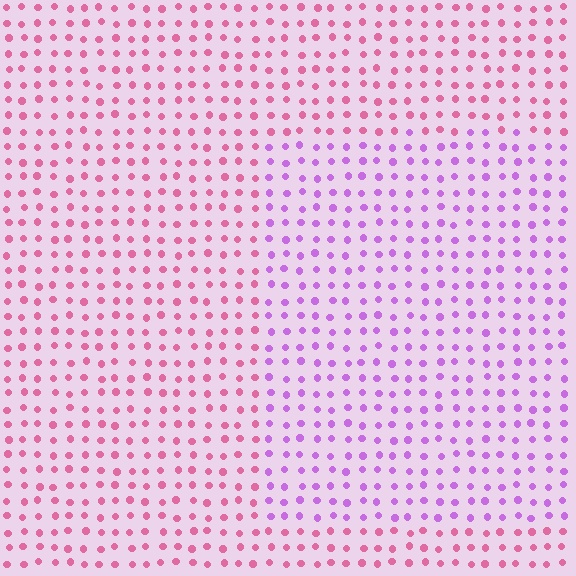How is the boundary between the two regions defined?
The boundary is defined purely by a slight shift in hue (about 45 degrees). Spacing, size, and orientation are identical on both sides.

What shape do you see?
I see a rectangle.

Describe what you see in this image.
The image is filled with small pink elements in a uniform arrangement. A rectangle-shaped region is visible where the elements are tinted to a slightly different hue, forming a subtle color boundary.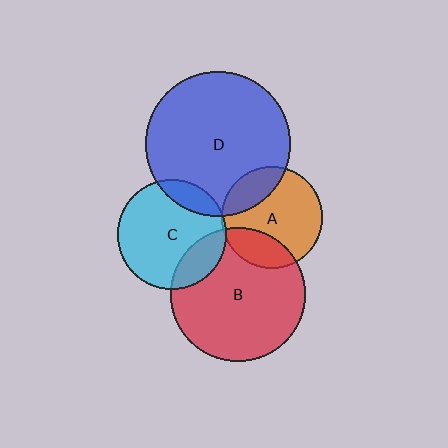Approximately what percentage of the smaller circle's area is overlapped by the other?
Approximately 20%.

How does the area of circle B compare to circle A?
Approximately 1.7 times.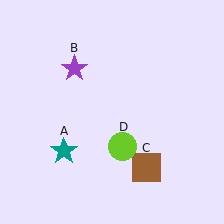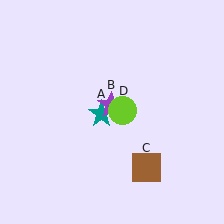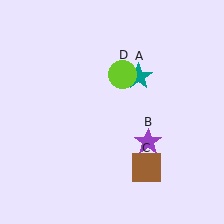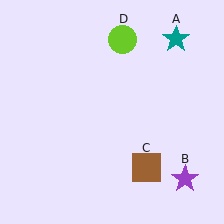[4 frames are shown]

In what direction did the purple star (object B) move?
The purple star (object B) moved down and to the right.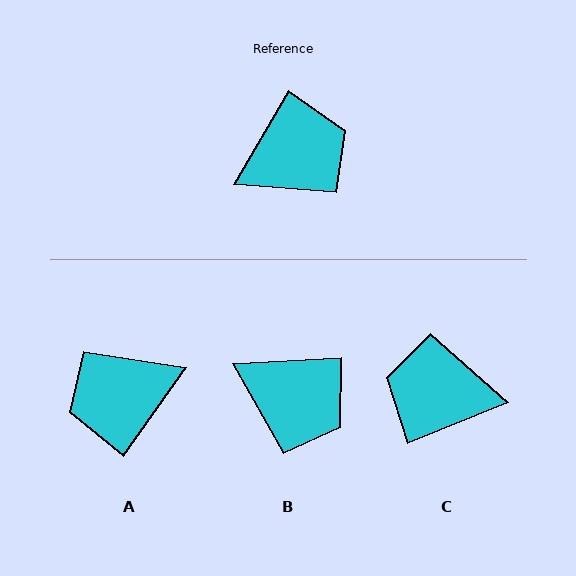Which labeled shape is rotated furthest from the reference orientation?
A, about 176 degrees away.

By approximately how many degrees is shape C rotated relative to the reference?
Approximately 143 degrees counter-clockwise.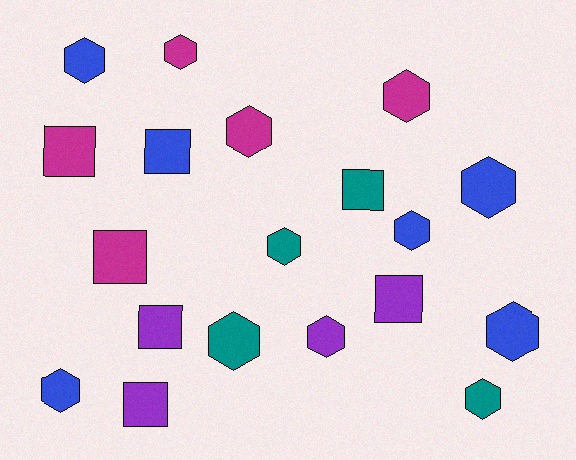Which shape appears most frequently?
Hexagon, with 12 objects.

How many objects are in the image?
There are 19 objects.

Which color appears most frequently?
Blue, with 6 objects.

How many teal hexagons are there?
There are 3 teal hexagons.